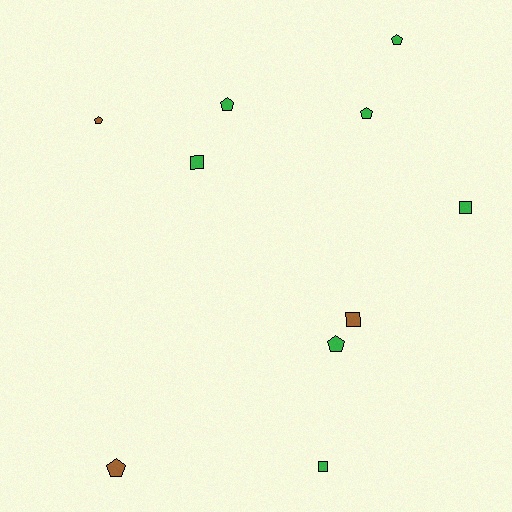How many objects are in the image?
There are 10 objects.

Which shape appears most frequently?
Pentagon, with 6 objects.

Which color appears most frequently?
Green, with 7 objects.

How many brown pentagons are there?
There are 2 brown pentagons.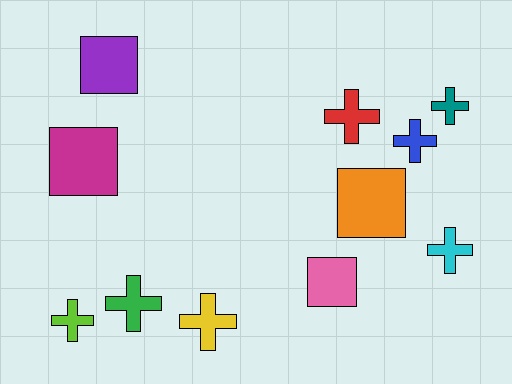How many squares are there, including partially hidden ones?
There are 4 squares.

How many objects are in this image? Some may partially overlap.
There are 11 objects.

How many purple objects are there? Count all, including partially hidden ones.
There is 1 purple object.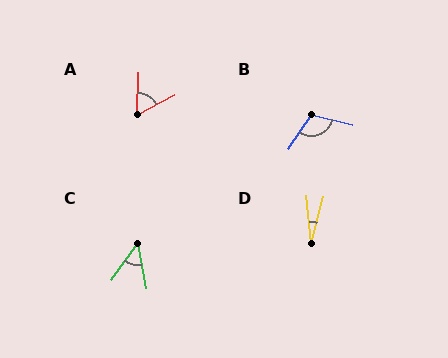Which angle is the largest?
B, at approximately 110 degrees.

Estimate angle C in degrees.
Approximately 46 degrees.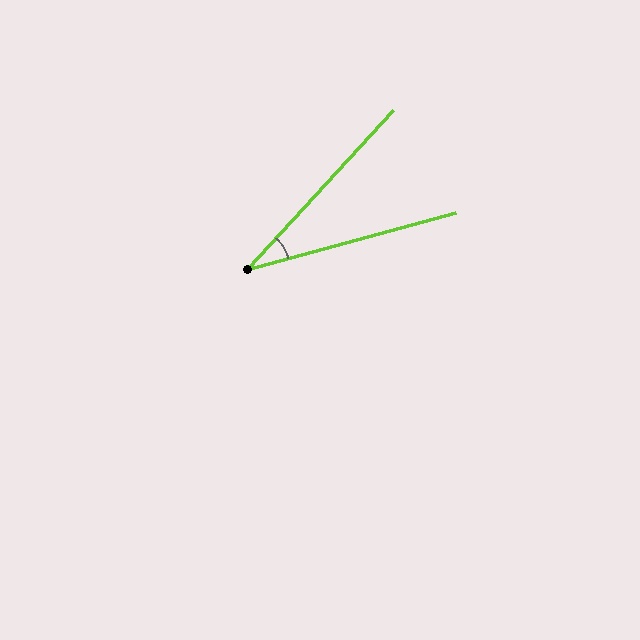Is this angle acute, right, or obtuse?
It is acute.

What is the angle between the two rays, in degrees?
Approximately 32 degrees.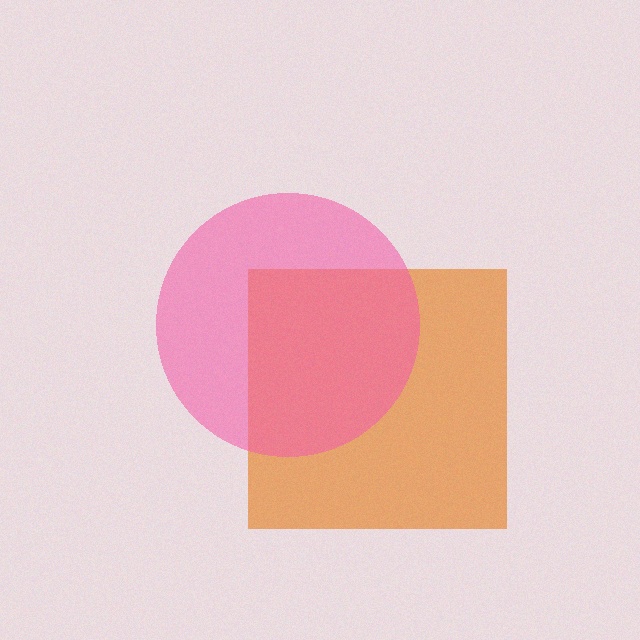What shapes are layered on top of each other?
The layered shapes are: an orange square, a pink circle.